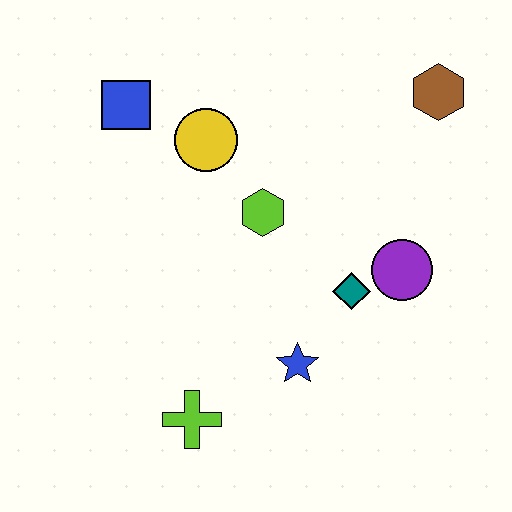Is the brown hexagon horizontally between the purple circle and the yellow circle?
No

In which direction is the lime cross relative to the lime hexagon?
The lime cross is below the lime hexagon.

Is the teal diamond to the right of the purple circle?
No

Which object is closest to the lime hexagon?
The yellow circle is closest to the lime hexagon.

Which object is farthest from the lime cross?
The brown hexagon is farthest from the lime cross.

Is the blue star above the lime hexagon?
No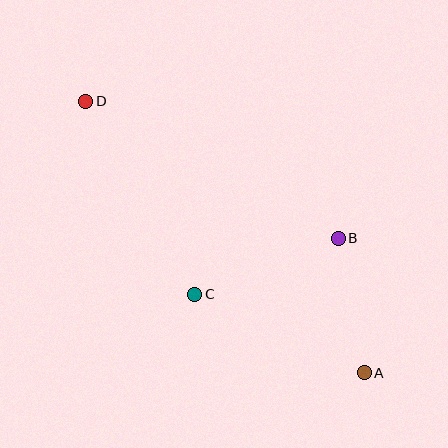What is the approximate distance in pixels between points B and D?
The distance between B and D is approximately 287 pixels.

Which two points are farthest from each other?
Points A and D are farthest from each other.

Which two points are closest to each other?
Points A and B are closest to each other.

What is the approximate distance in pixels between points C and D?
The distance between C and D is approximately 221 pixels.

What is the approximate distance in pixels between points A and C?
The distance between A and C is approximately 187 pixels.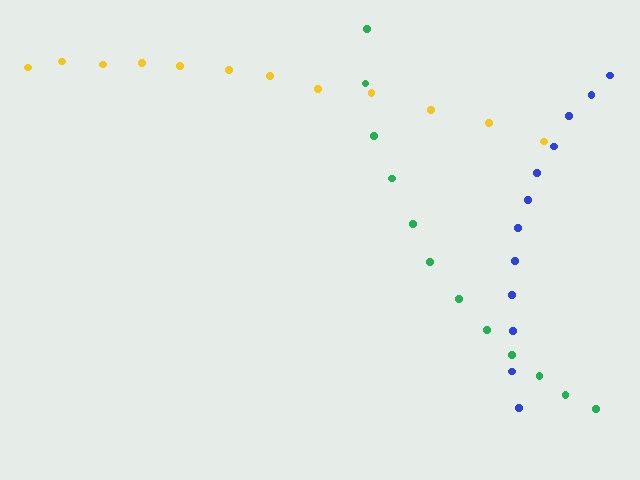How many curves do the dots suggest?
There are 3 distinct paths.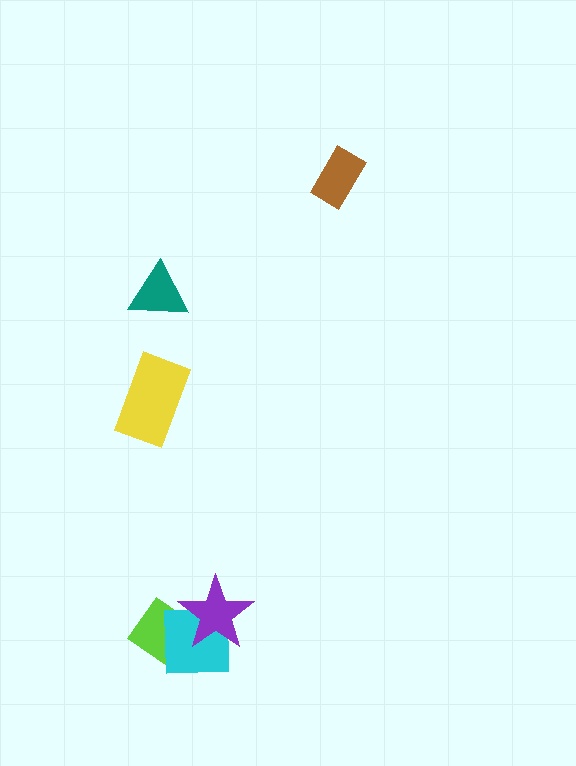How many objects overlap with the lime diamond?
2 objects overlap with the lime diamond.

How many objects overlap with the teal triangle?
0 objects overlap with the teal triangle.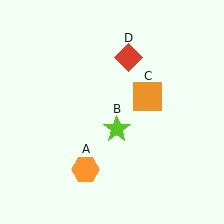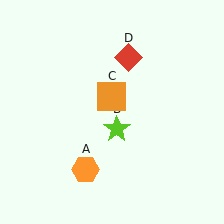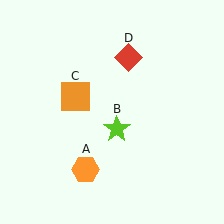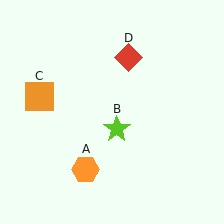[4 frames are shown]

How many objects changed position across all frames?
1 object changed position: orange square (object C).